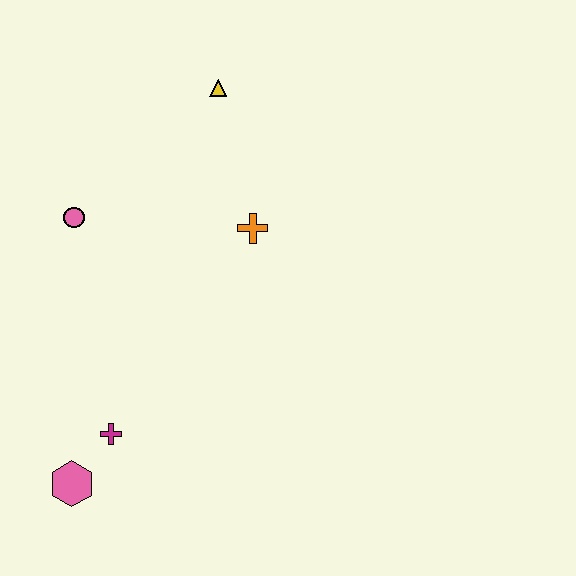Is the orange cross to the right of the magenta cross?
Yes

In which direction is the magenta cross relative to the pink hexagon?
The magenta cross is above the pink hexagon.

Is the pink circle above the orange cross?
Yes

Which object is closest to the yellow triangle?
The orange cross is closest to the yellow triangle.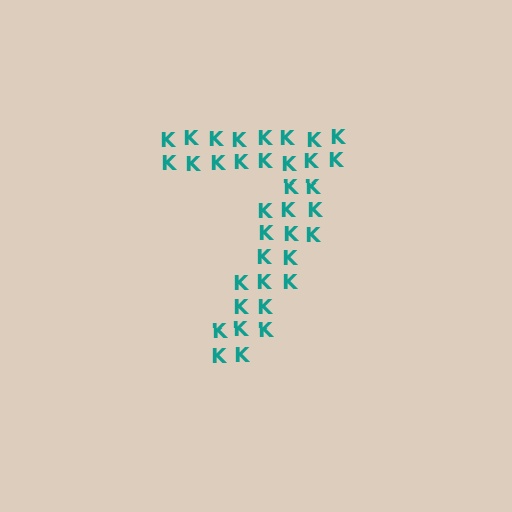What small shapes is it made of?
It is made of small letter K's.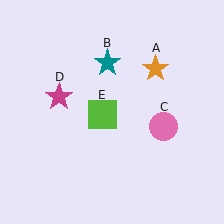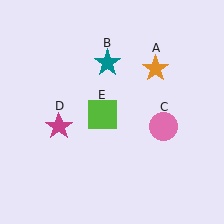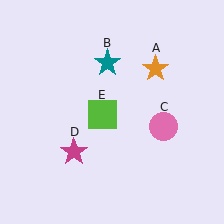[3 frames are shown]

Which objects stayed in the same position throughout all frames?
Orange star (object A) and teal star (object B) and pink circle (object C) and lime square (object E) remained stationary.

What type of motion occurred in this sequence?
The magenta star (object D) rotated counterclockwise around the center of the scene.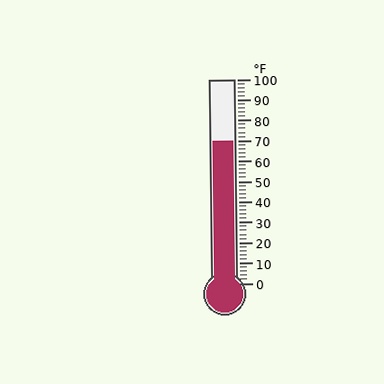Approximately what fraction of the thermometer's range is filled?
The thermometer is filled to approximately 70% of its range.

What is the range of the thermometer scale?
The thermometer scale ranges from 0°F to 100°F.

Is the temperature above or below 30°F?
The temperature is above 30°F.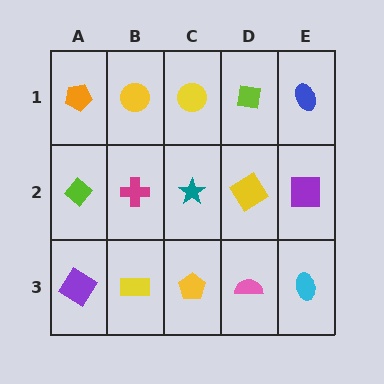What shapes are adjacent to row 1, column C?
A teal star (row 2, column C), a yellow circle (row 1, column B), a lime square (row 1, column D).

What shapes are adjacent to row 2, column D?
A lime square (row 1, column D), a pink semicircle (row 3, column D), a teal star (row 2, column C), a purple square (row 2, column E).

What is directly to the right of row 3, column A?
A yellow rectangle.